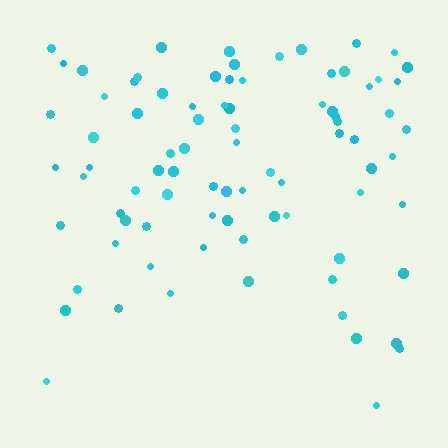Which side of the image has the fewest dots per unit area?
The bottom.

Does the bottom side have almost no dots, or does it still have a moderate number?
Still a moderate number, just noticeably fewer than the top.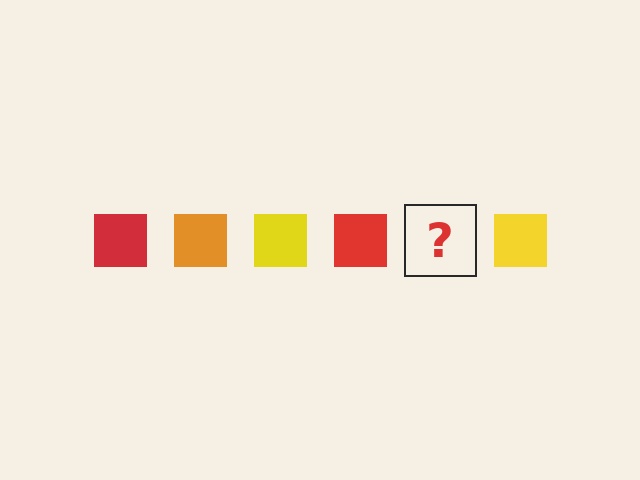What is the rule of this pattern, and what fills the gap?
The rule is that the pattern cycles through red, orange, yellow squares. The gap should be filled with an orange square.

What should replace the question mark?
The question mark should be replaced with an orange square.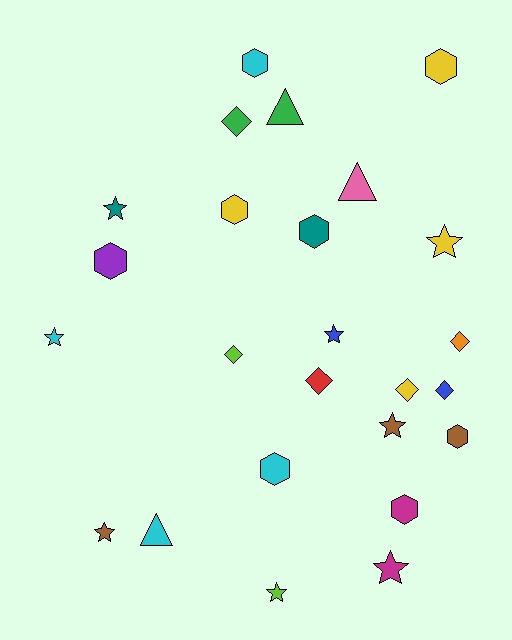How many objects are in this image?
There are 25 objects.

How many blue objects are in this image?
There are 2 blue objects.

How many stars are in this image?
There are 8 stars.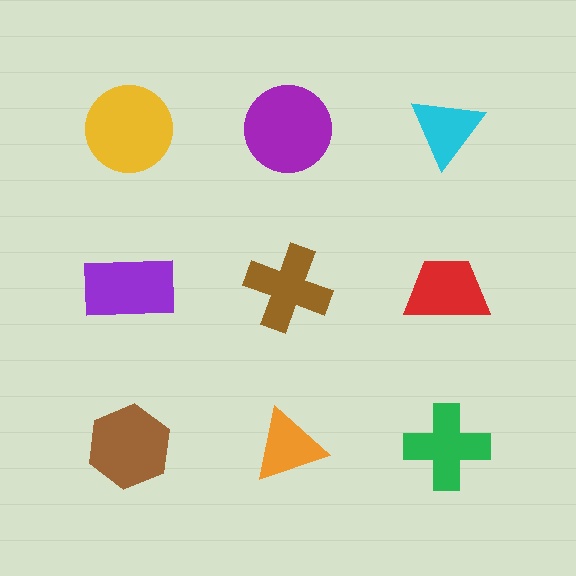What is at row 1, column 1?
A yellow circle.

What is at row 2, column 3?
A red trapezoid.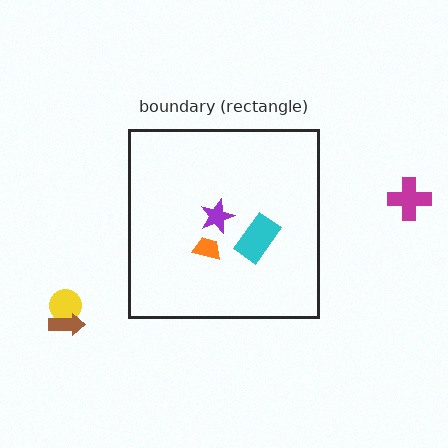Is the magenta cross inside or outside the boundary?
Outside.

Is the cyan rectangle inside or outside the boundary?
Inside.